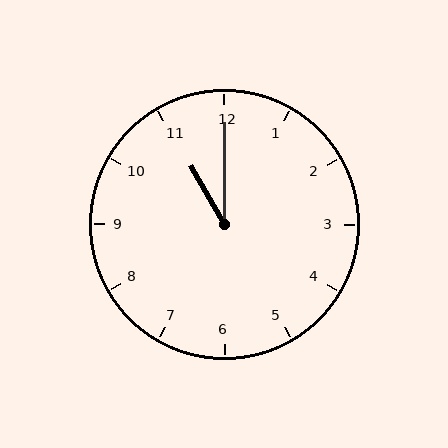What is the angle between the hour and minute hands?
Approximately 30 degrees.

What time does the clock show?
11:00.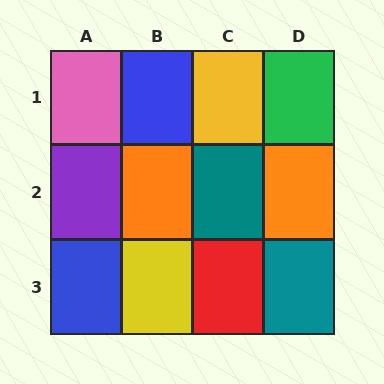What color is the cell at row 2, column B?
Orange.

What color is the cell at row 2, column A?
Purple.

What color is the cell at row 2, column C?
Teal.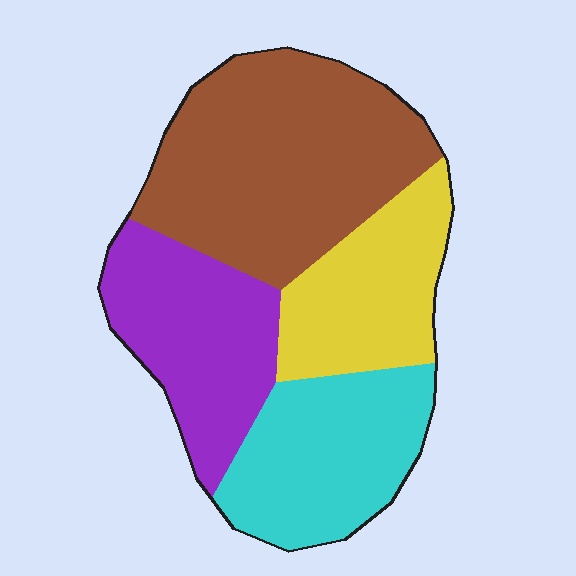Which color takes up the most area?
Brown, at roughly 35%.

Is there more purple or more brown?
Brown.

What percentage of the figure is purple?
Purple takes up about one fifth (1/5) of the figure.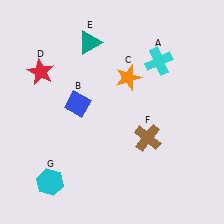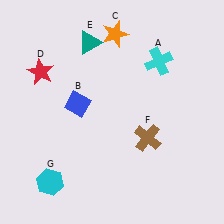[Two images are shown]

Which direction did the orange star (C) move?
The orange star (C) moved up.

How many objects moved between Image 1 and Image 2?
1 object moved between the two images.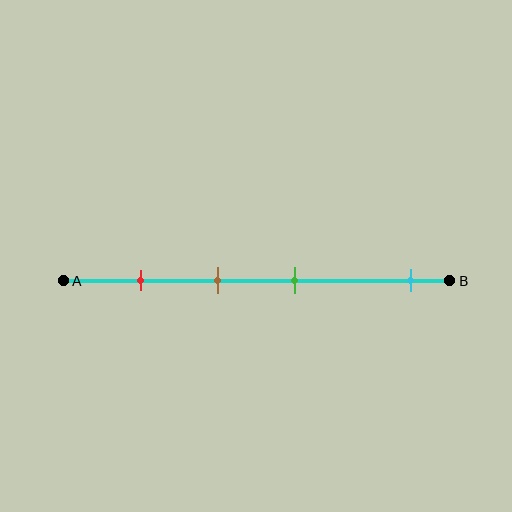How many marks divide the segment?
There are 4 marks dividing the segment.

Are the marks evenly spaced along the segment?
No, the marks are not evenly spaced.